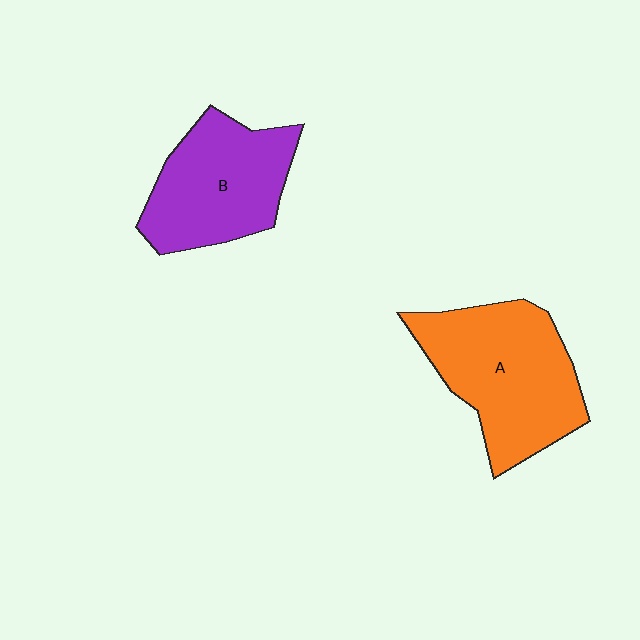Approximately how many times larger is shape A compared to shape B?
Approximately 1.2 times.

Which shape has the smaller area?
Shape B (purple).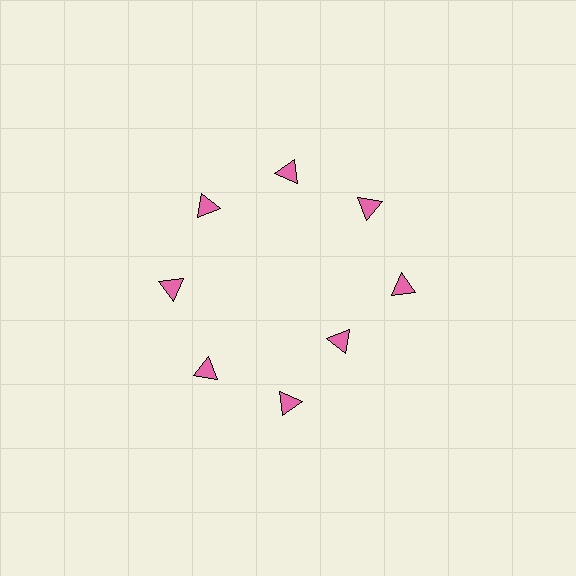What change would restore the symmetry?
The symmetry would be restored by moving it outward, back onto the ring so that all 8 triangles sit at equal angles and equal distance from the center.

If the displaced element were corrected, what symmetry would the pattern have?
It would have 8-fold rotational symmetry — the pattern would map onto itself every 45 degrees.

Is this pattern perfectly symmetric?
No. The 8 pink triangles are arranged in a ring, but one element near the 4 o'clock position is pulled inward toward the center, breaking the 8-fold rotational symmetry.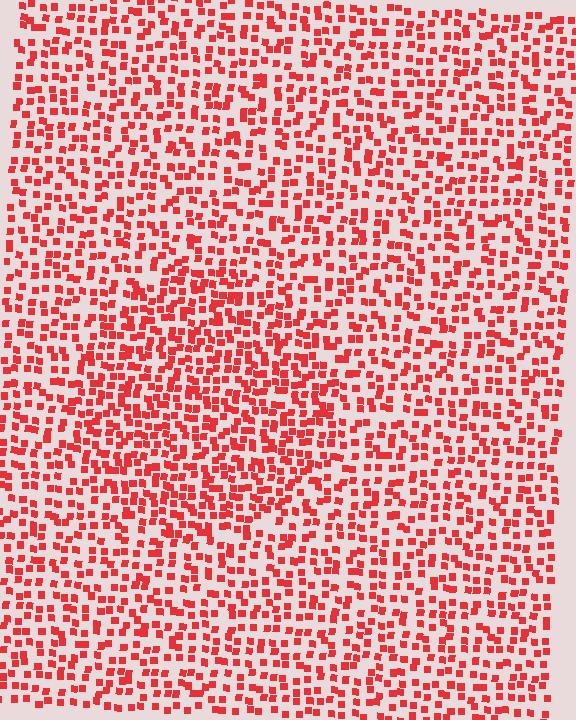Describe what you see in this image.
The image contains small red elements arranged at two different densities. A circle-shaped region is visible where the elements are more densely packed than the surrounding area.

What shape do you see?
I see a circle.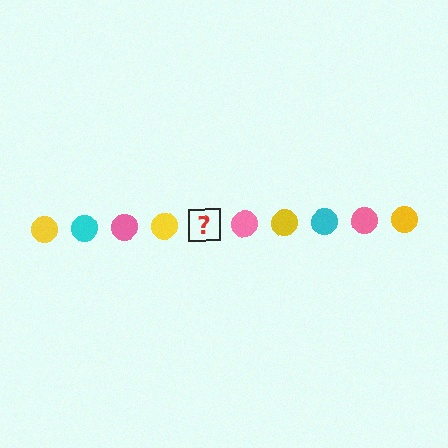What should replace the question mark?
The question mark should be replaced with a cyan circle.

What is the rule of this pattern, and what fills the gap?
The rule is that the pattern cycles through yellow, cyan, pink circles. The gap should be filled with a cyan circle.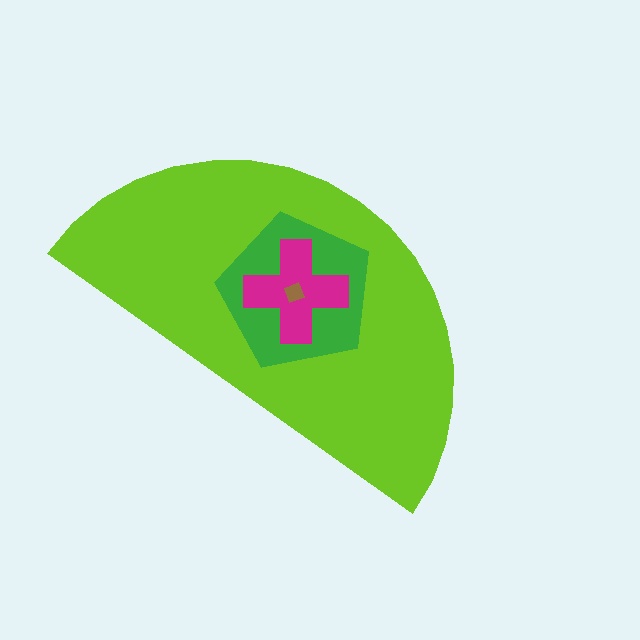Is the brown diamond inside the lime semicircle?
Yes.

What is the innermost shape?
The brown diamond.